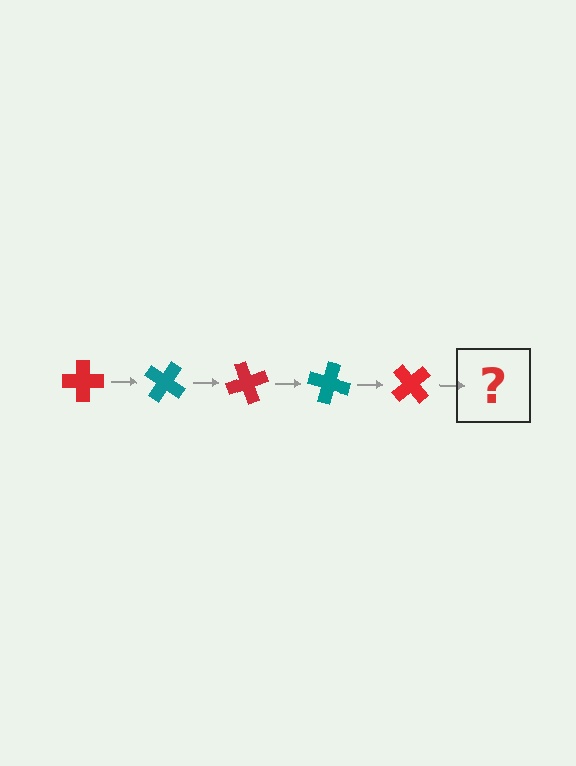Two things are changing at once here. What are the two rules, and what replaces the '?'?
The two rules are that it rotates 35 degrees each step and the color cycles through red and teal. The '?' should be a teal cross, rotated 175 degrees from the start.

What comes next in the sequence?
The next element should be a teal cross, rotated 175 degrees from the start.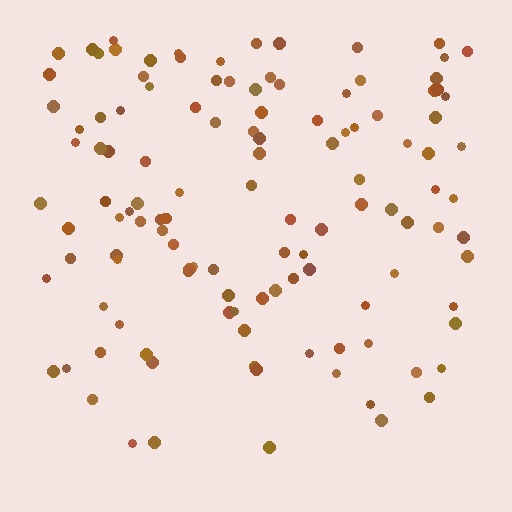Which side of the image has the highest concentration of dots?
The top.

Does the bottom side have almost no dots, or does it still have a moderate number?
Still a moderate number, just noticeably fewer than the top.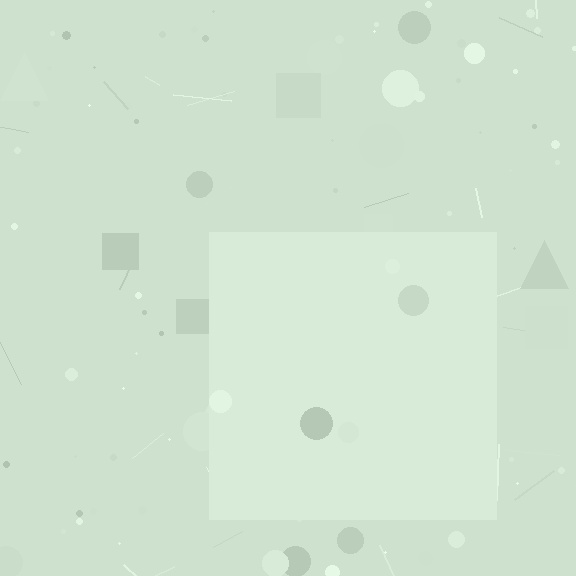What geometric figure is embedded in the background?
A square is embedded in the background.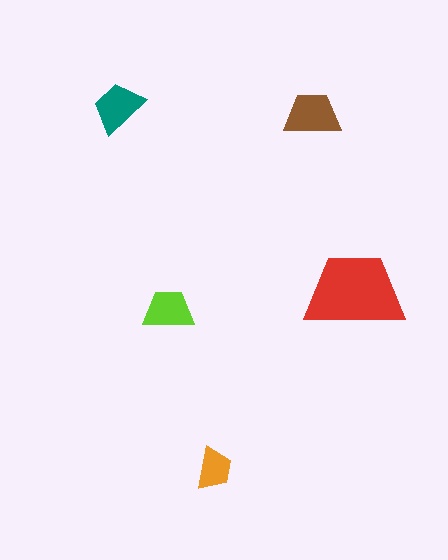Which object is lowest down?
The orange trapezoid is bottommost.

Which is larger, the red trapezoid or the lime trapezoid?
The red one.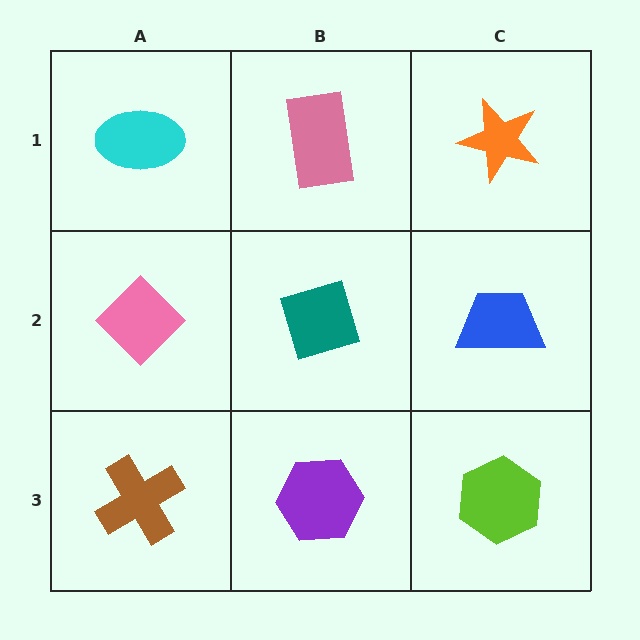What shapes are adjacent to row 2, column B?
A pink rectangle (row 1, column B), a purple hexagon (row 3, column B), a pink diamond (row 2, column A), a blue trapezoid (row 2, column C).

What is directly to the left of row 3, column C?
A purple hexagon.